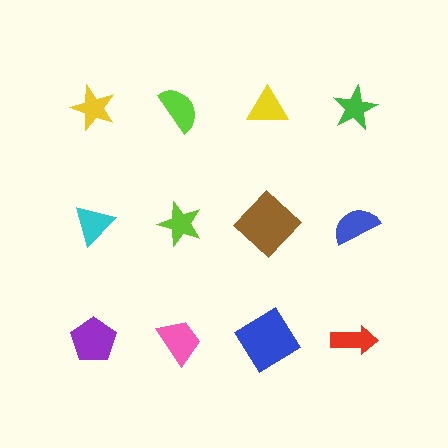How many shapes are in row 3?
4 shapes.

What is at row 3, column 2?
A pink trapezoid.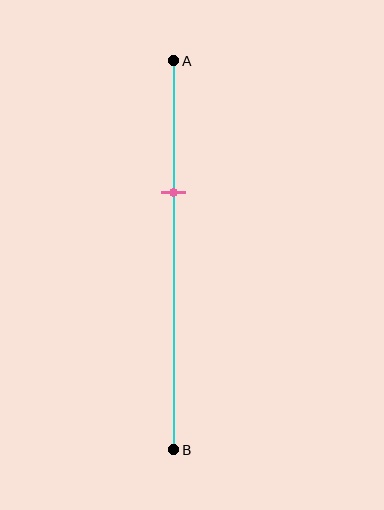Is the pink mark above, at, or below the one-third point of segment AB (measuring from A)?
The pink mark is approximately at the one-third point of segment AB.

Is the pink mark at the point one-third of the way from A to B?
Yes, the mark is approximately at the one-third point.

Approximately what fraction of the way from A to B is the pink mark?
The pink mark is approximately 35% of the way from A to B.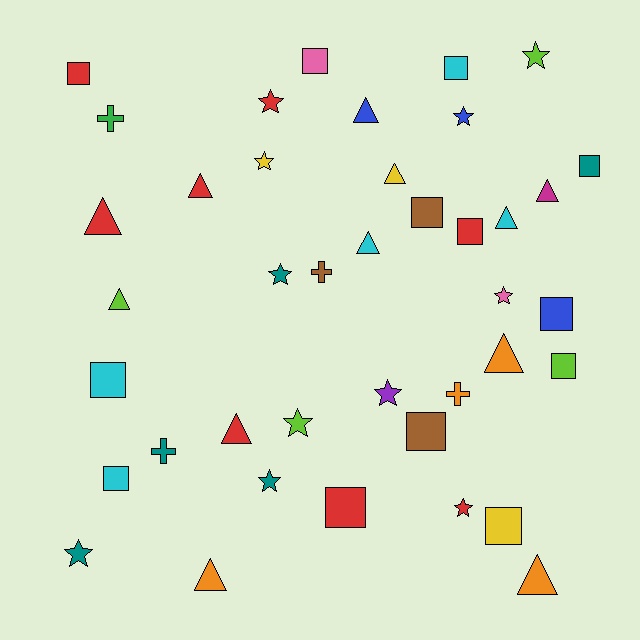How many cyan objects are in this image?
There are 5 cyan objects.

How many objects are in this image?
There are 40 objects.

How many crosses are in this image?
There are 4 crosses.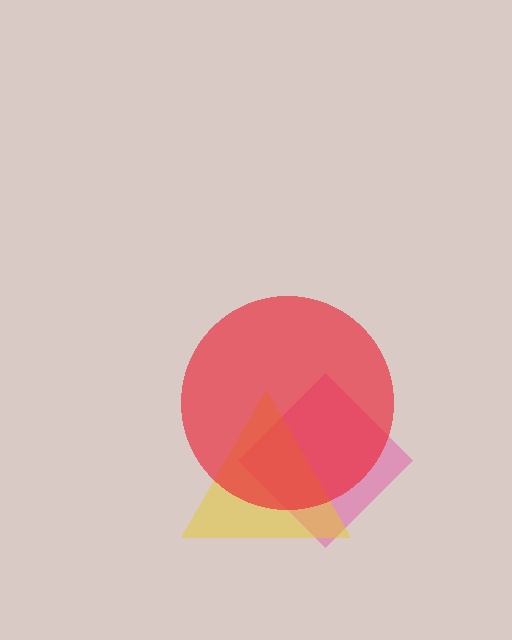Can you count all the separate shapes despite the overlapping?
Yes, there are 3 separate shapes.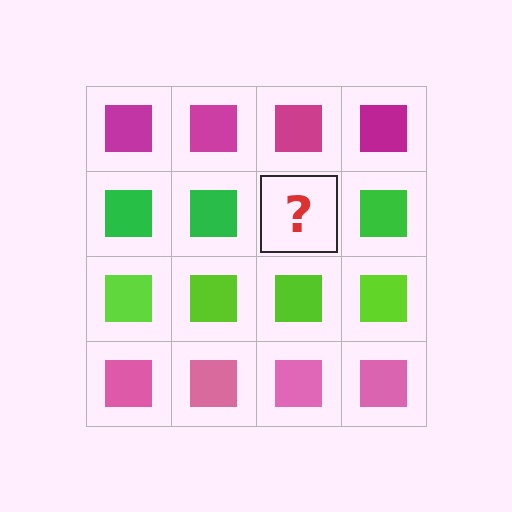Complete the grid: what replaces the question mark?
The question mark should be replaced with a green square.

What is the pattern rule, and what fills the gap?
The rule is that each row has a consistent color. The gap should be filled with a green square.